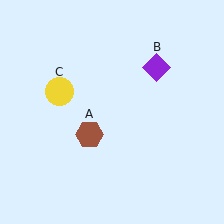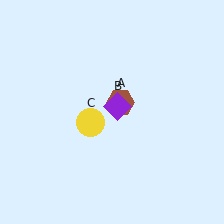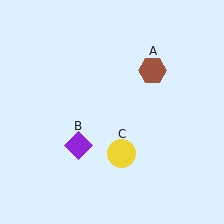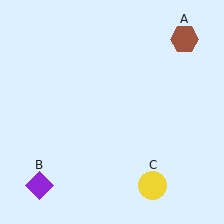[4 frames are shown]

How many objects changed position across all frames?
3 objects changed position: brown hexagon (object A), purple diamond (object B), yellow circle (object C).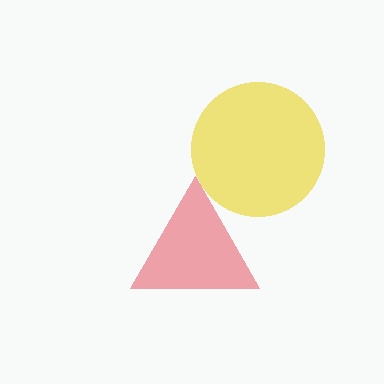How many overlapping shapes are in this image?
There are 2 overlapping shapes in the image.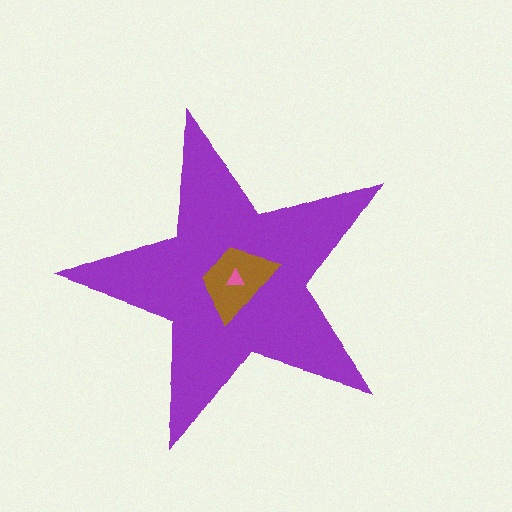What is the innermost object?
The pink triangle.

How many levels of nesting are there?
3.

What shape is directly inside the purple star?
The brown trapezoid.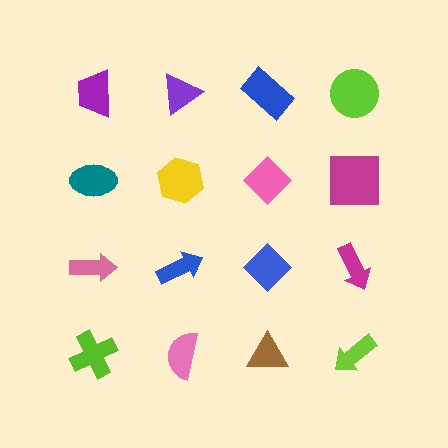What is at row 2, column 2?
A yellow hexagon.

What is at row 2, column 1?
A teal ellipse.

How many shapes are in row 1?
4 shapes.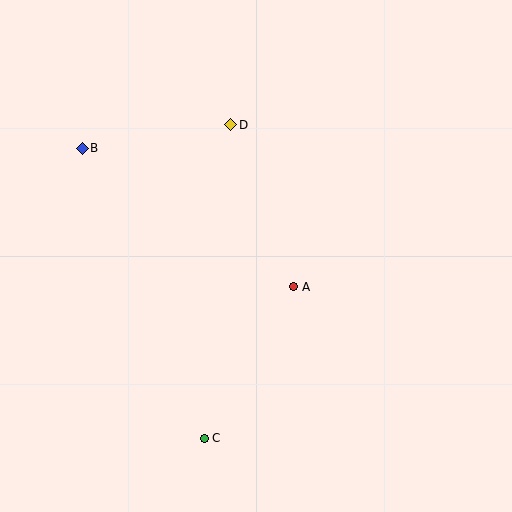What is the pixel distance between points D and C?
The distance between D and C is 315 pixels.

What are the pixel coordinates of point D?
Point D is at (231, 125).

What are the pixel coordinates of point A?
Point A is at (294, 287).